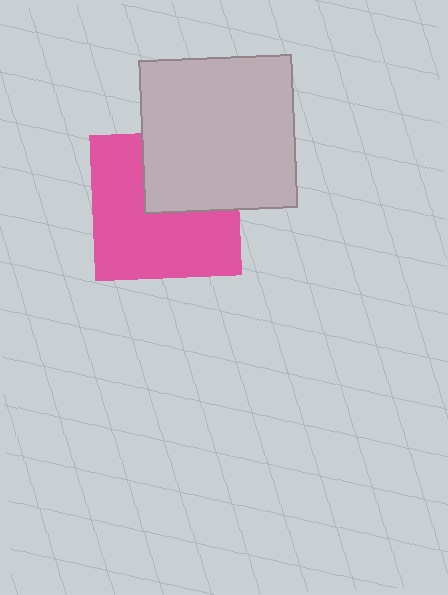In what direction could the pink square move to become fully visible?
The pink square could move toward the lower-left. That would shift it out from behind the light gray square entirely.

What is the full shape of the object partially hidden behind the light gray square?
The partially hidden object is a pink square.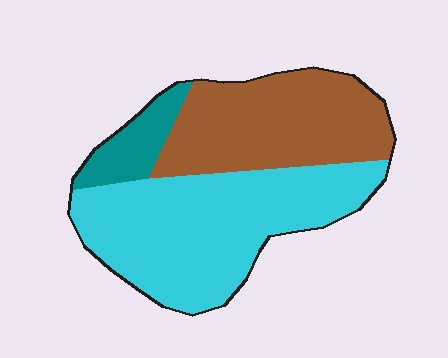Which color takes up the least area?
Teal, at roughly 10%.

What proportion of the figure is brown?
Brown covers 37% of the figure.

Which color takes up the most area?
Cyan, at roughly 50%.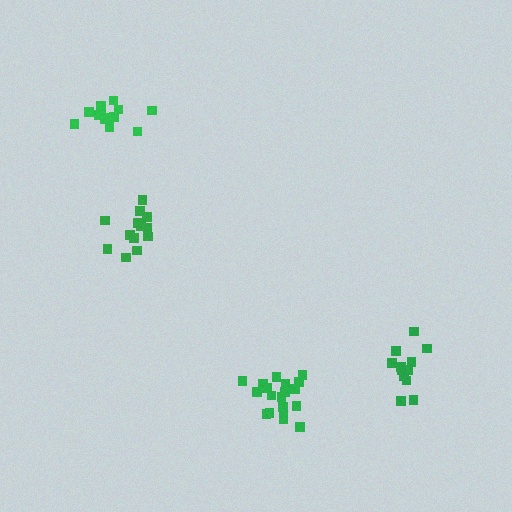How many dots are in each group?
Group 1: 13 dots, Group 2: 13 dots, Group 3: 19 dots, Group 4: 13 dots (58 total).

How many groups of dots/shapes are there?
There are 4 groups.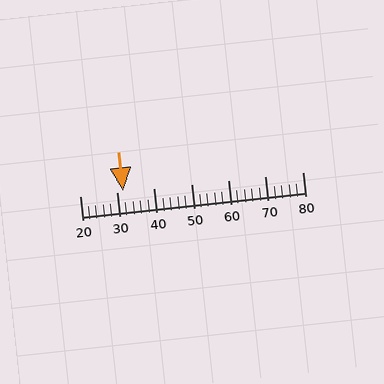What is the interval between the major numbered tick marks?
The major tick marks are spaced 10 units apart.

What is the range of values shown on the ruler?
The ruler shows values from 20 to 80.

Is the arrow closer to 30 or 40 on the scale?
The arrow is closer to 30.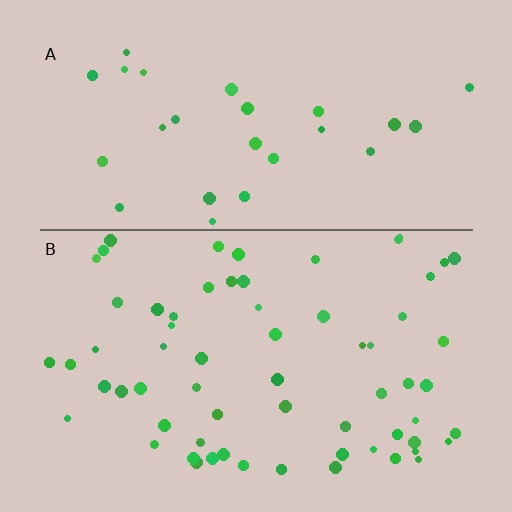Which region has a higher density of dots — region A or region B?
B (the bottom).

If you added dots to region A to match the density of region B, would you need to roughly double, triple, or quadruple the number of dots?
Approximately double.